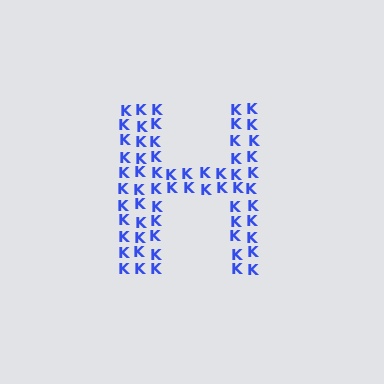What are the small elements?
The small elements are letter K's.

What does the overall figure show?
The overall figure shows the letter H.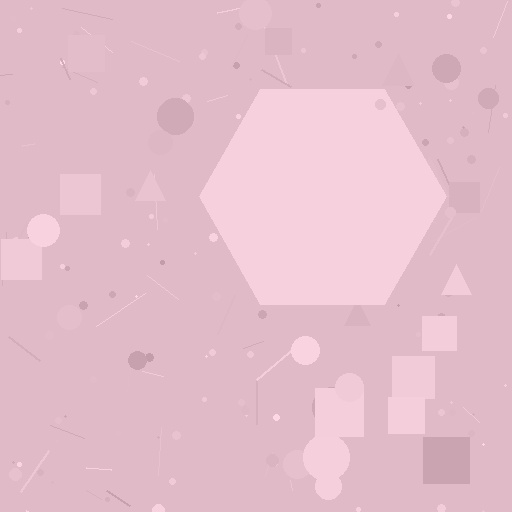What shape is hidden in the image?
A hexagon is hidden in the image.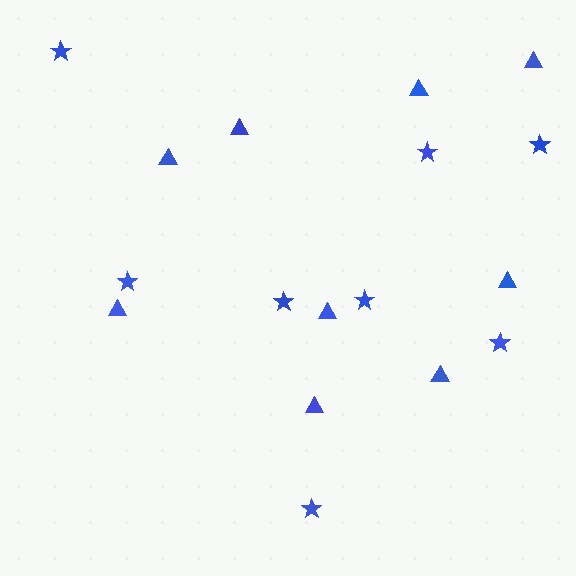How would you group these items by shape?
There are 2 groups: one group of triangles (9) and one group of stars (8).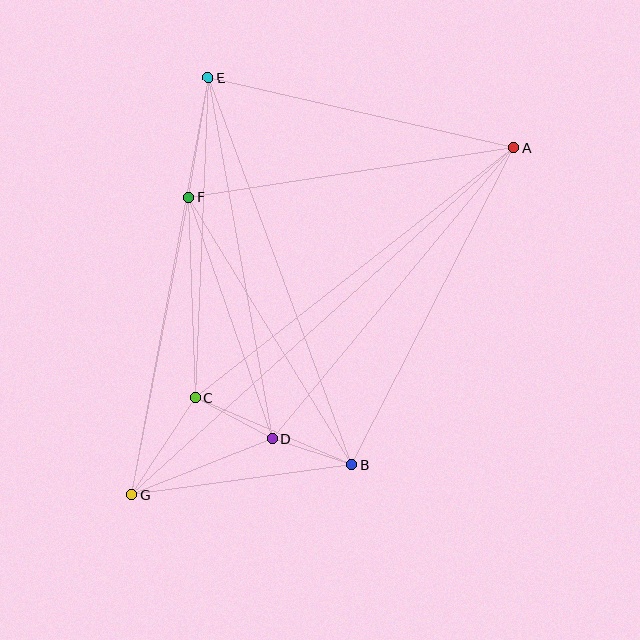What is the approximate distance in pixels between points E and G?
The distance between E and G is approximately 424 pixels.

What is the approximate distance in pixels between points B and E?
The distance between B and E is approximately 413 pixels.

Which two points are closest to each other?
Points B and D are closest to each other.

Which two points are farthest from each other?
Points A and G are farthest from each other.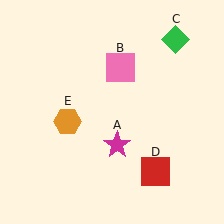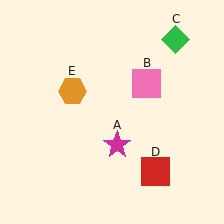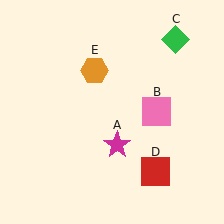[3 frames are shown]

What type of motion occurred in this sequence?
The pink square (object B), orange hexagon (object E) rotated clockwise around the center of the scene.